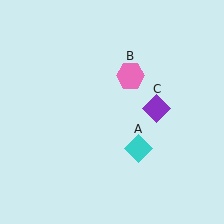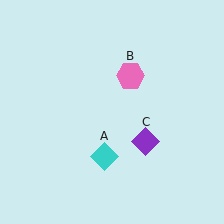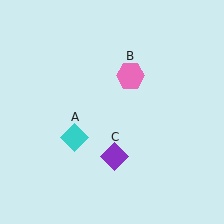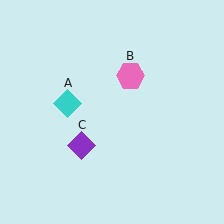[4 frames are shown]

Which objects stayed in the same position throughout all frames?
Pink hexagon (object B) remained stationary.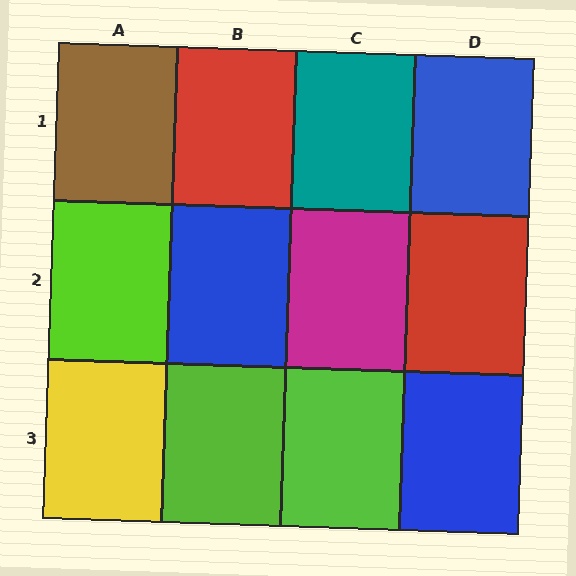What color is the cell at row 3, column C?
Lime.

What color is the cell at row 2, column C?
Magenta.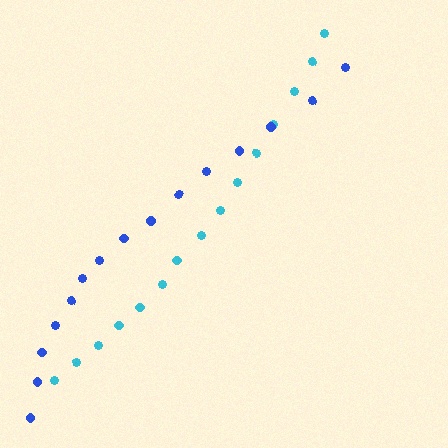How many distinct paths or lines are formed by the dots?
There are 2 distinct paths.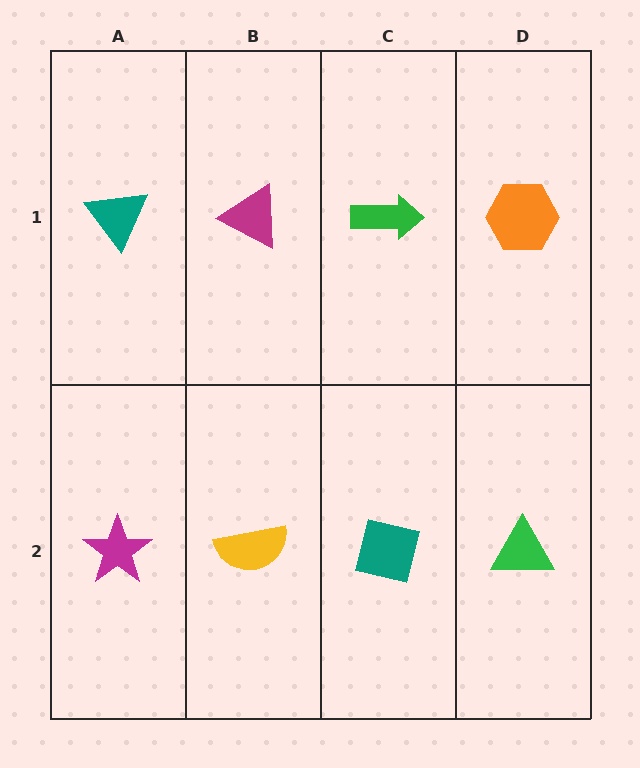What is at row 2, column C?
A teal square.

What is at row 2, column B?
A yellow semicircle.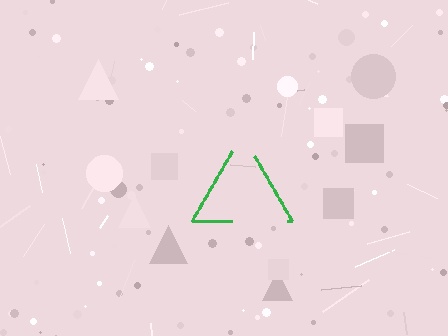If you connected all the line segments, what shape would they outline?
They would outline a triangle.